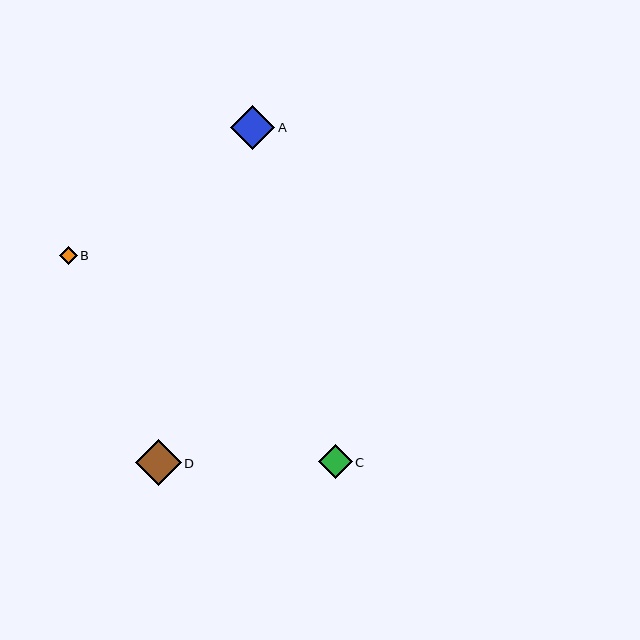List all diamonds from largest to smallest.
From largest to smallest: D, A, C, B.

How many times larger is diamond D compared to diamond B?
Diamond D is approximately 2.5 times the size of diamond B.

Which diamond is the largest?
Diamond D is the largest with a size of approximately 46 pixels.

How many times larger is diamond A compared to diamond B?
Diamond A is approximately 2.4 times the size of diamond B.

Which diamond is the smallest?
Diamond B is the smallest with a size of approximately 18 pixels.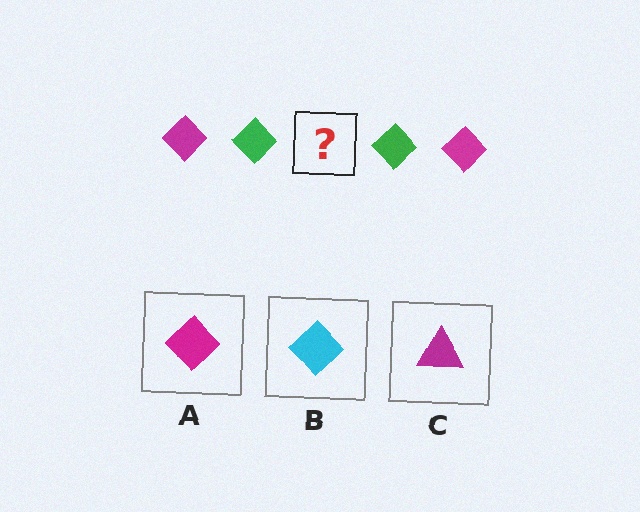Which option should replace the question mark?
Option A.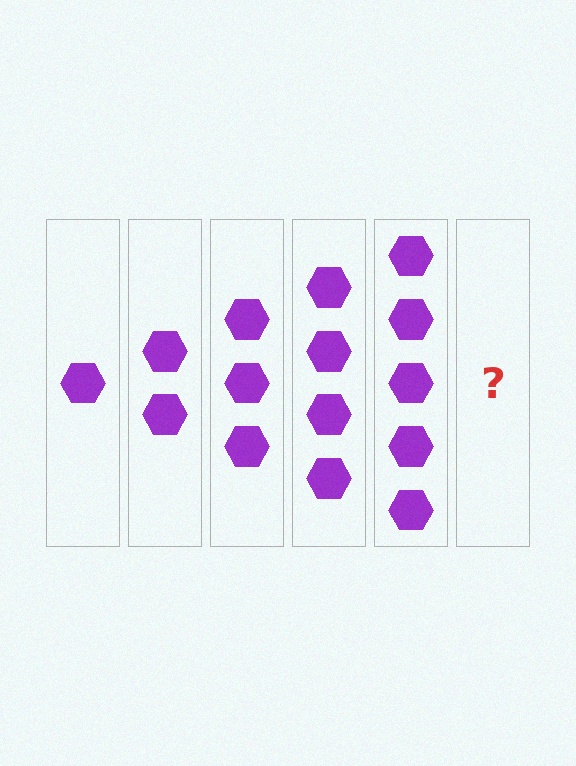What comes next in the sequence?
The next element should be 6 hexagons.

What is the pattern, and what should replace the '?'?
The pattern is that each step adds one more hexagon. The '?' should be 6 hexagons.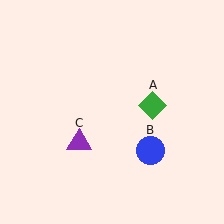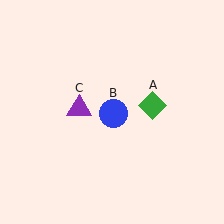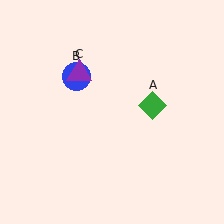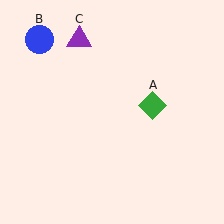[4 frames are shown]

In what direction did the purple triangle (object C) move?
The purple triangle (object C) moved up.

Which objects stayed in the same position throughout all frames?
Green diamond (object A) remained stationary.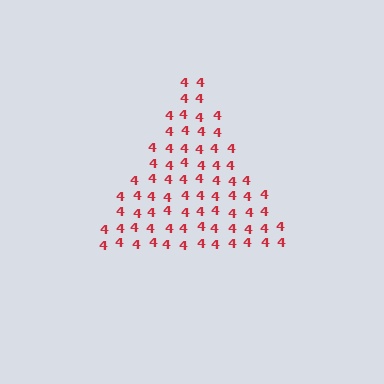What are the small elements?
The small elements are digit 4's.